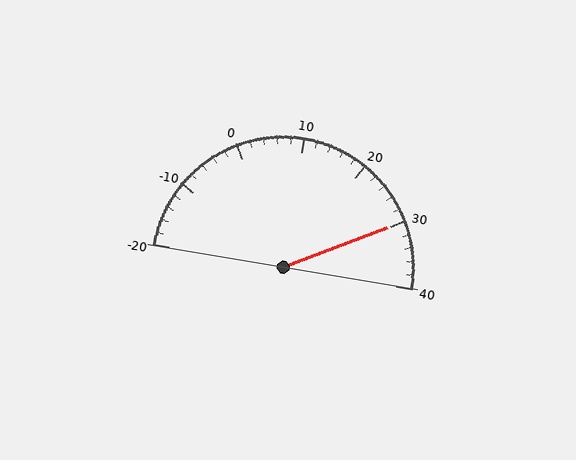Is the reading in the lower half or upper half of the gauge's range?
The reading is in the upper half of the range (-20 to 40).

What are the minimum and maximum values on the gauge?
The gauge ranges from -20 to 40.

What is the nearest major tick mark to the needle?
The nearest major tick mark is 30.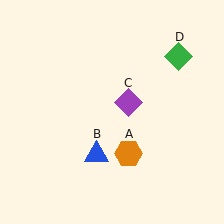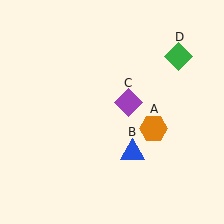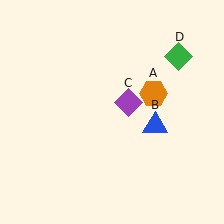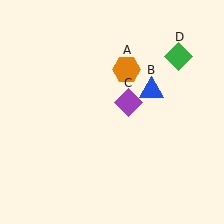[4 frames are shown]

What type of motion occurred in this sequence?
The orange hexagon (object A), blue triangle (object B) rotated counterclockwise around the center of the scene.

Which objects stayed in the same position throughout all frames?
Purple diamond (object C) and green diamond (object D) remained stationary.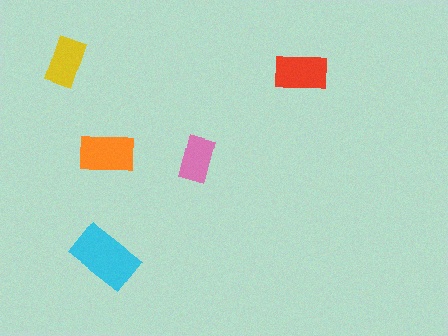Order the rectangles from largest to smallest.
the cyan one, the orange one, the red one, the yellow one, the pink one.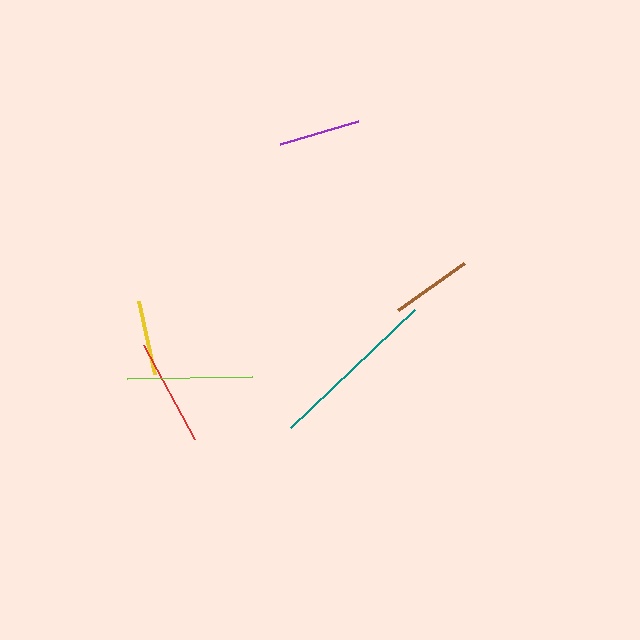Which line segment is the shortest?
The yellow line is the shortest at approximately 75 pixels.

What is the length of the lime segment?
The lime segment is approximately 125 pixels long.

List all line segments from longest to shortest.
From longest to shortest: teal, lime, red, purple, brown, yellow.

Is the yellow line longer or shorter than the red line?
The red line is longer than the yellow line.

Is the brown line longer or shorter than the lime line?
The lime line is longer than the brown line.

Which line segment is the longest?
The teal line is the longest at approximately 171 pixels.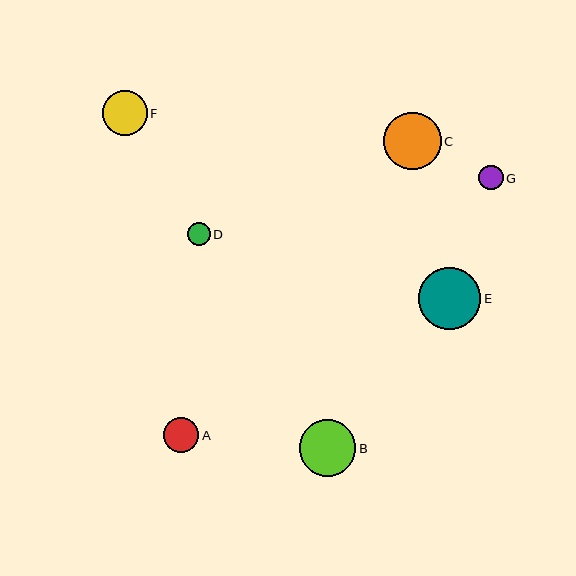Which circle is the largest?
Circle E is the largest with a size of approximately 62 pixels.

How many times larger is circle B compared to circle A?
Circle B is approximately 1.6 times the size of circle A.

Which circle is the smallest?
Circle D is the smallest with a size of approximately 23 pixels.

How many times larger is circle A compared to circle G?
Circle A is approximately 1.4 times the size of circle G.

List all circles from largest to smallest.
From largest to smallest: E, C, B, F, A, G, D.